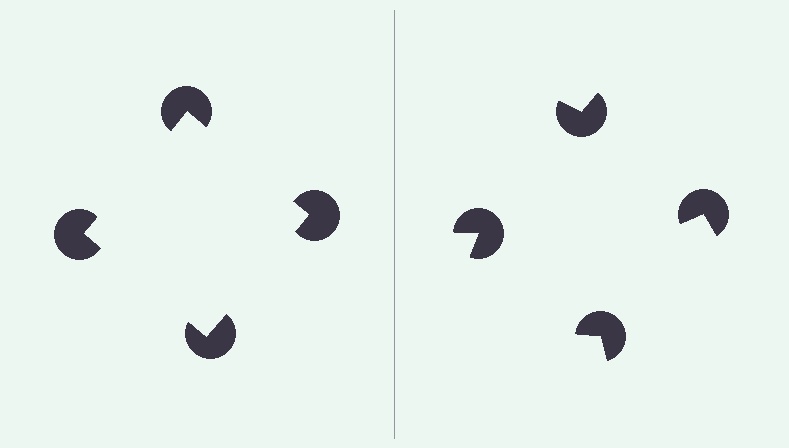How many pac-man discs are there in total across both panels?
8 — 4 on each side.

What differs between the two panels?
The pac-man discs are positioned identically on both sides; only the wedge orientations differ. On the left they align to a square; on the right they are misaligned.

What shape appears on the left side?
An illusory square.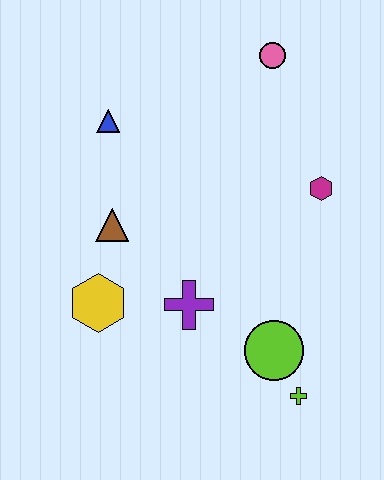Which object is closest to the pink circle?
The magenta hexagon is closest to the pink circle.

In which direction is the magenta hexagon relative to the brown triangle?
The magenta hexagon is to the right of the brown triangle.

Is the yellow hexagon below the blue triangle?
Yes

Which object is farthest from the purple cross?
The pink circle is farthest from the purple cross.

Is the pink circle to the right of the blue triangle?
Yes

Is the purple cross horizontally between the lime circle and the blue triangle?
Yes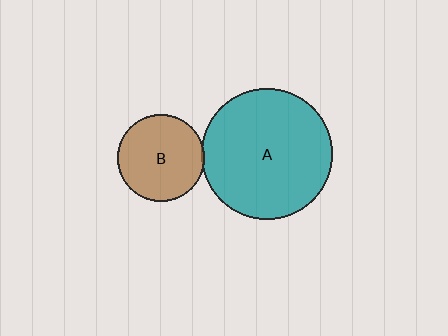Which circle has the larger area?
Circle A (teal).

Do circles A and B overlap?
Yes.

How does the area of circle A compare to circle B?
Approximately 2.2 times.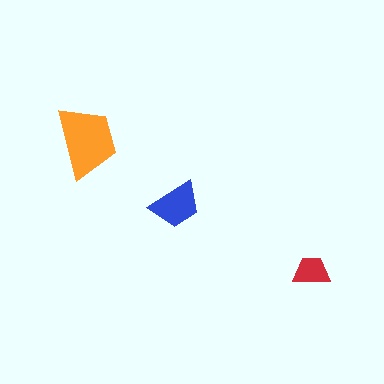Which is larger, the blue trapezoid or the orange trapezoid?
The orange one.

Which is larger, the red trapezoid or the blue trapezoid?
The blue one.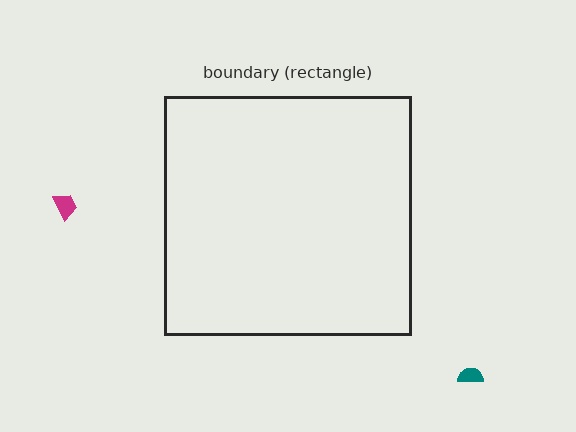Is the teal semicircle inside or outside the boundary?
Outside.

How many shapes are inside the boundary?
0 inside, 2 outside.